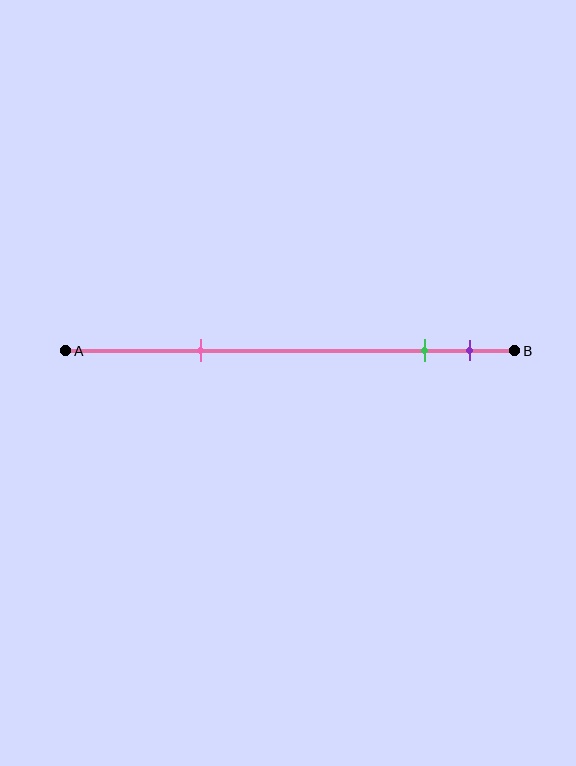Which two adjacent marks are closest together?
The green and purple marks are the closest adjacent pair.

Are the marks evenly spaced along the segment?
No, the marks are not evenly spaced.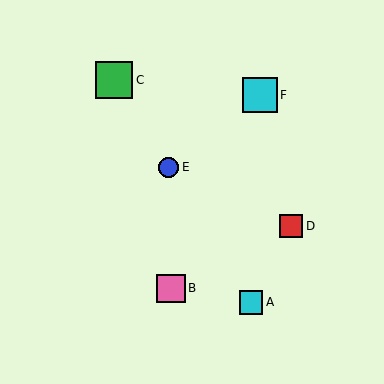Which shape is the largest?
The green square (labeled C) is the largest.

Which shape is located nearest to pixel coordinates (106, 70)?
The green square (labeled C) at (114, 80) is nearest to that location.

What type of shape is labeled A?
Shape A is a cyan square.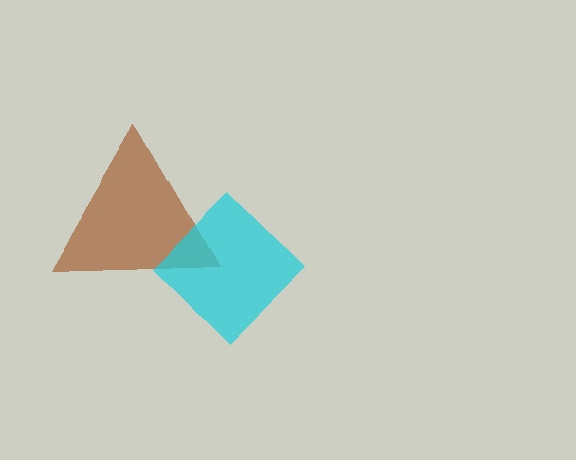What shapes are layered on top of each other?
The layered shapes are: a brown triangle, a cyan diamond.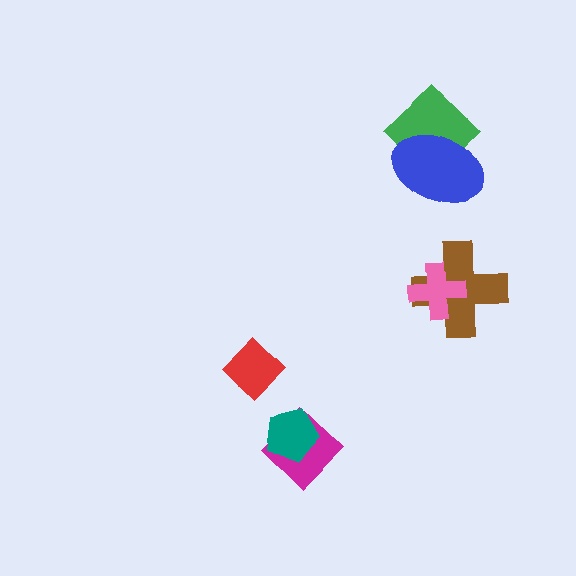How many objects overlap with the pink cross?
1 object overlaps with the pink cross.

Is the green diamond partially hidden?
Yes, it is partially covered by another shape.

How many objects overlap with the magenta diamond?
1 object overlaps with the magenta diamond.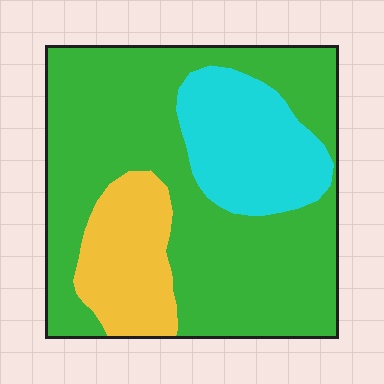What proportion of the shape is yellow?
Yellow takes up less than a quarter of the shape.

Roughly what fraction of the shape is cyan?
Cyan covers about 20% of the shape.